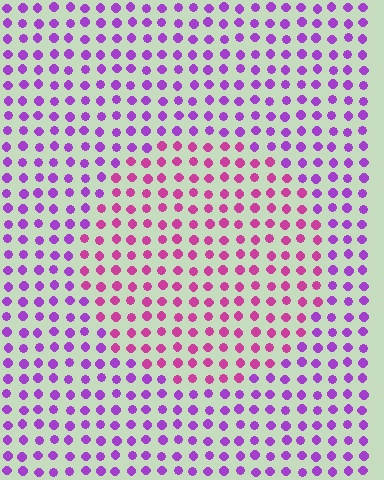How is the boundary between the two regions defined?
The boundary is defined purely by a slight shift in hue (about 37 degrees). Spacing, size, and orientation are identical on both sides.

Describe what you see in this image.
The image is filled with small purple elements in a uniform arrangement. A circle-shaped region is visible where the elements are tinted to a slightly different hue, forming a subtle color boundary.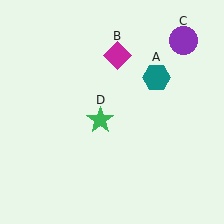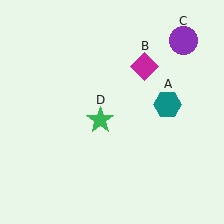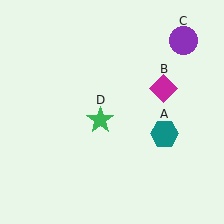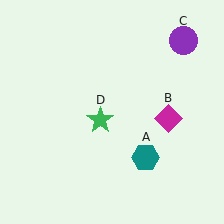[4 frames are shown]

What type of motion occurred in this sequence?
The teal hexagon (object A), magenta diamond (object B) rotated clockwise around the center of the scene.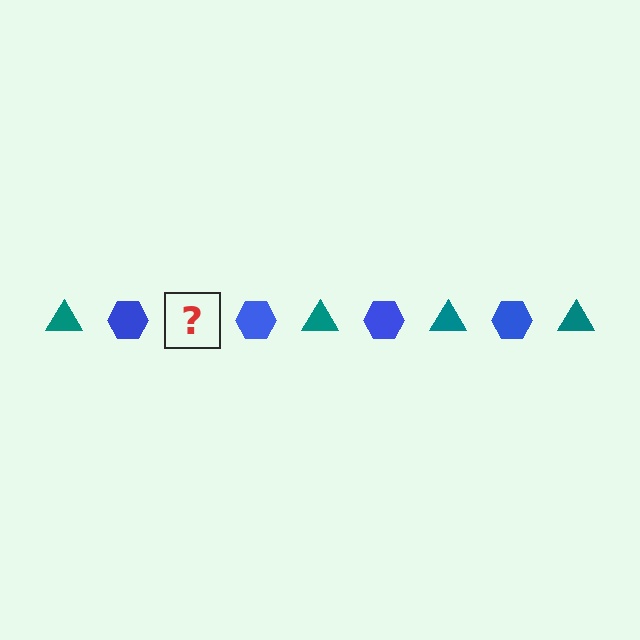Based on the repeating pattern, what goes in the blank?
The blank should be a teal triangle.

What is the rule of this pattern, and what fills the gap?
The rule is that the pattern alternates between teal triangle and blue hexagon. The gap should be filled with a teal triangle.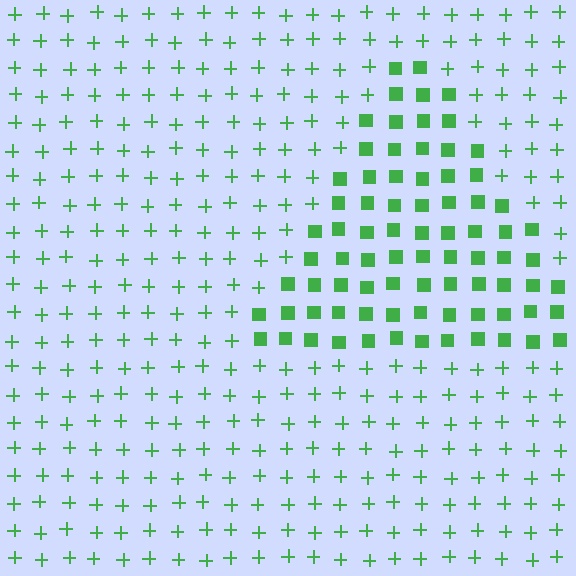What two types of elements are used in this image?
The image uses squares inside the triangle region and plus signs outside it.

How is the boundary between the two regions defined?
The boundary is defined by a change in element shape: squares inside vs. plus signs outside. All elements share the same color and spacing.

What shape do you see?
I see a triangle.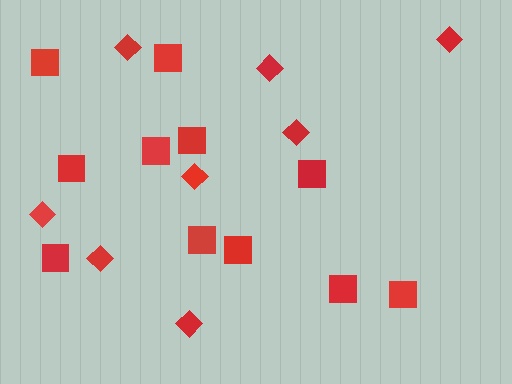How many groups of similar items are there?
There are 2 groups: one group of diamonds (8) and one group of squares (11).